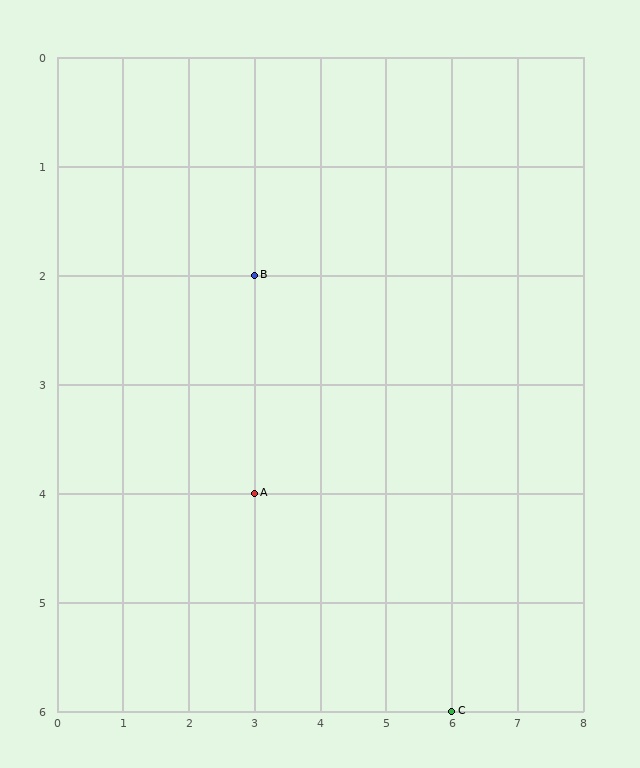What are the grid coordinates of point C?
Point C is at grid coordinates (6, 6).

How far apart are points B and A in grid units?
Points B and A are 2 rows apart.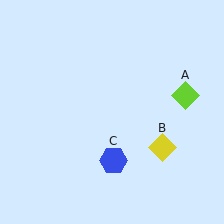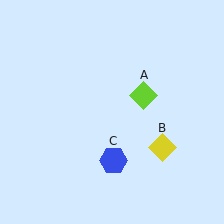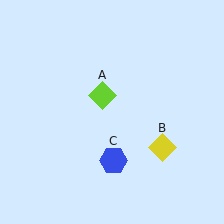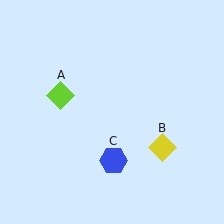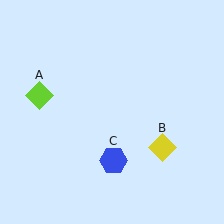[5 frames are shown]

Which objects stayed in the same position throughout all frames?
Yellow diamond (object B) and blue hexagon (object C) remained stationary.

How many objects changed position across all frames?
1 object changed position: lime diamond (object A).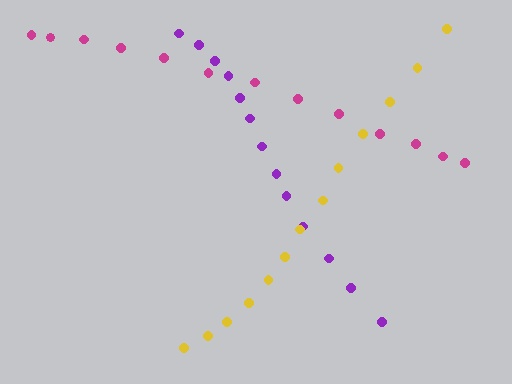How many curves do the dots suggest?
There are 3 distinct paths.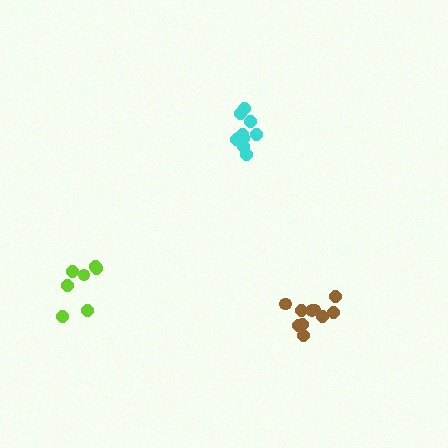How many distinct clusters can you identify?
There are 3 distinct clusters.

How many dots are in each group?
Group 1: 9 dots, Group 2: 10 dots, Group 3: 7 dots (26 total).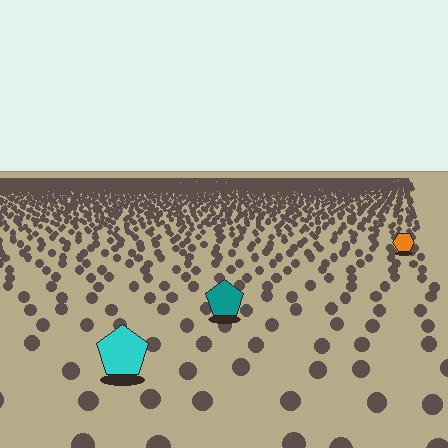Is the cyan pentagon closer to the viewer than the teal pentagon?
Yes. The cyan pentagon is closer — you can tell from the texture gradient: the ground texture is coarser near it.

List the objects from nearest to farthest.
From nearest to farthest: the cyan pentagon, the teal pentagon, the orange hexagon.